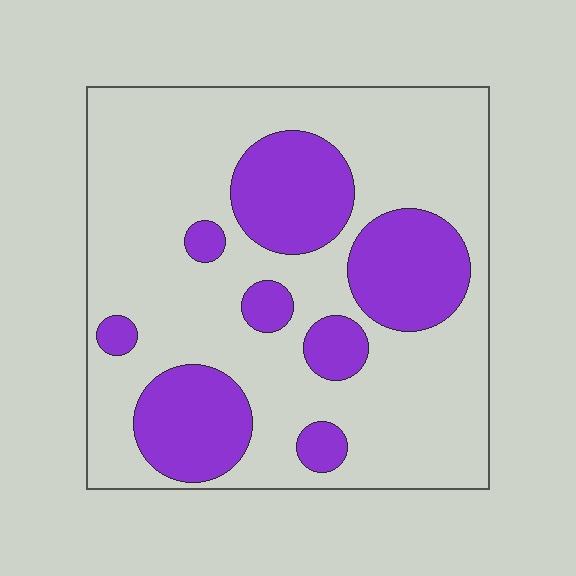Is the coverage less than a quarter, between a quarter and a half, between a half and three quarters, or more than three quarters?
Between a quarter and a half.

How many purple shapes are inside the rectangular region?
8.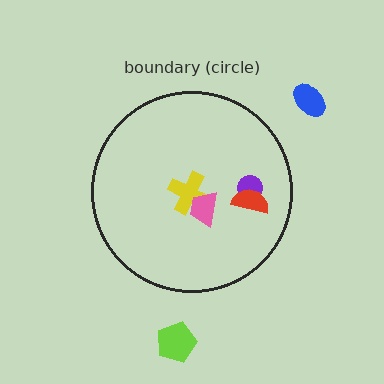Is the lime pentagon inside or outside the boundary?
Outside.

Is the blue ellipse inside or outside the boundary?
Outside.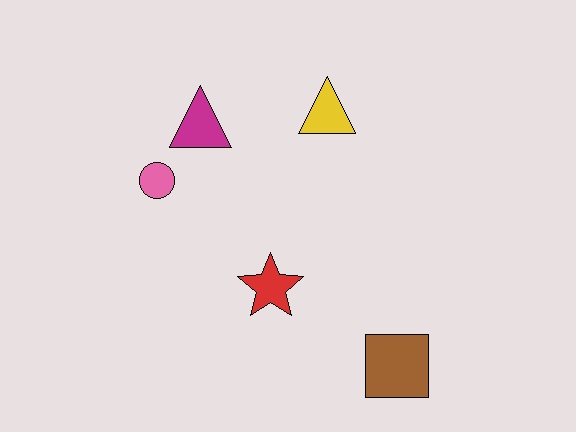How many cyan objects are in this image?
There are no cyan objects.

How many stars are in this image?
There is 1 star.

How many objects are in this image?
There are 5 objects.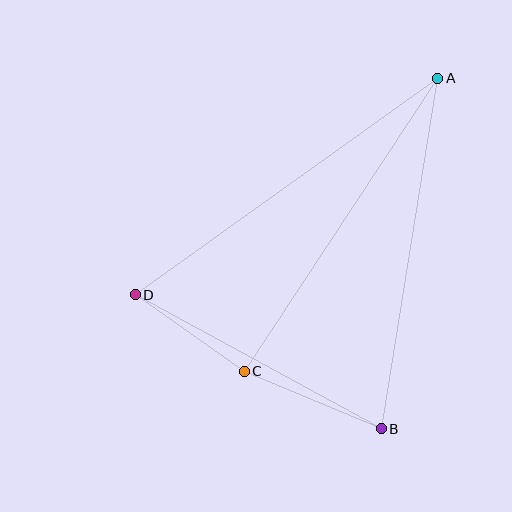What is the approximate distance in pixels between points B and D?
The distance between B and D is approximately 280 pixels.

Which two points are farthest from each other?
Points A and D are farthest from each other.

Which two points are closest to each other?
Points C and D are closest to each other.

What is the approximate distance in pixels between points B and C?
The distance between B and C is approximately 148 pixels.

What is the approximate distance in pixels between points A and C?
The distance between A and C is approximately 351 pixels.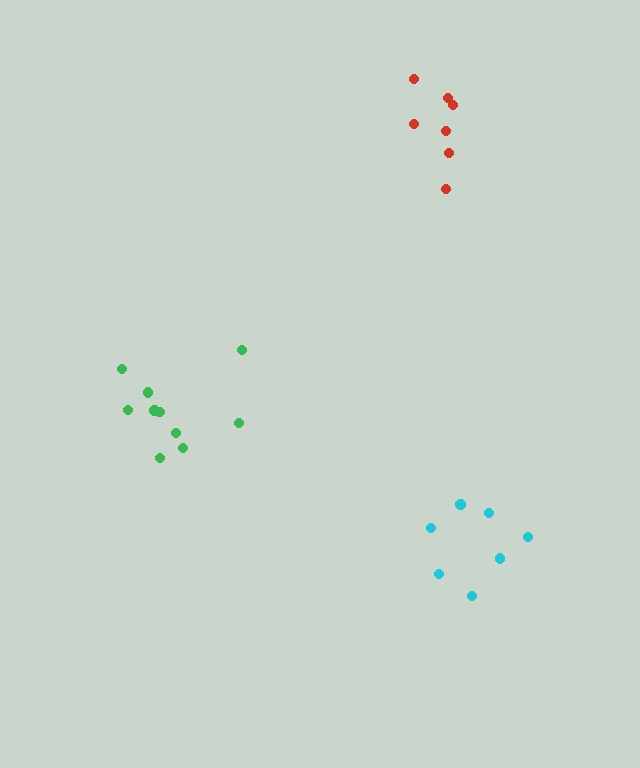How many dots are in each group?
Group 1: 10 dots, Group 2: 7 dots, Group 3: 7 dots (24 total).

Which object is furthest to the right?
The cyan cluster is rightmost.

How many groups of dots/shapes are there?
There are 3 groups.